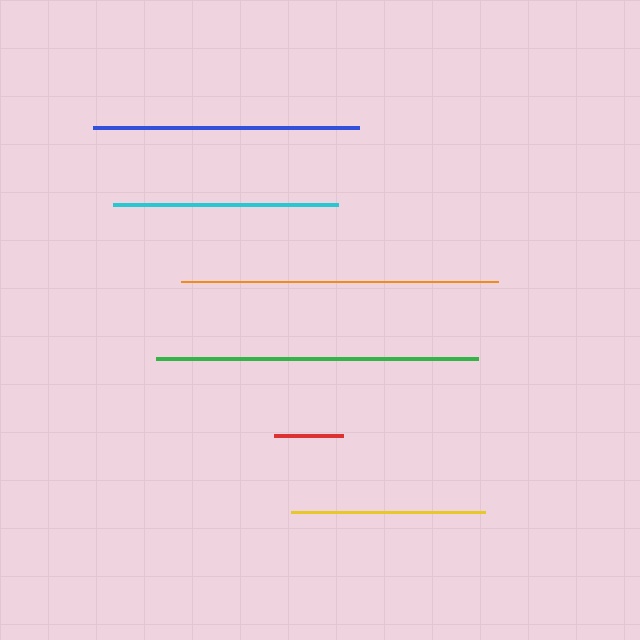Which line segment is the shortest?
The red line is the shortest at approximately 69 pixels.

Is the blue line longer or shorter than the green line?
The green line is longer than the blue line.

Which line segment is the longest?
The green line is the longest at approximately 322 pixels.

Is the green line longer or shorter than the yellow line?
The green line is longer than the yellow line.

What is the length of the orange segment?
The orange segment is approximately 317 pixels long.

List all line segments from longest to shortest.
From longest to shortest: green, orange, blue, cyan, yellow, red.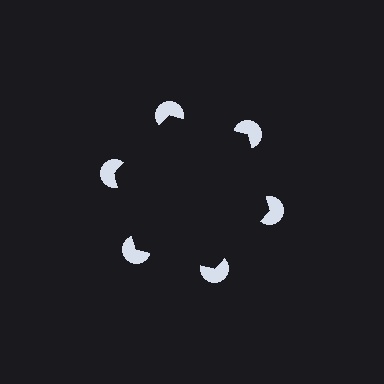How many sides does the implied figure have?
6 sides.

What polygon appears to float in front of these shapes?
An illusory hexagon — its edges are inferred from the aligned wedge cuts in the pac-man discs, not physically drawn.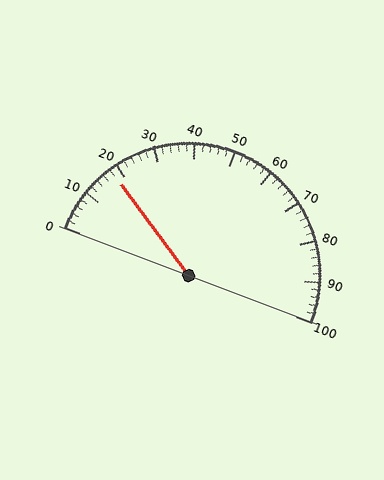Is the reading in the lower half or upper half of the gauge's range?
The reading is in the lower half of the range (0 to 100).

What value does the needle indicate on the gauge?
The needle indicates approximately 18.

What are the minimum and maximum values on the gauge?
The gauge ranges from 0 to 100.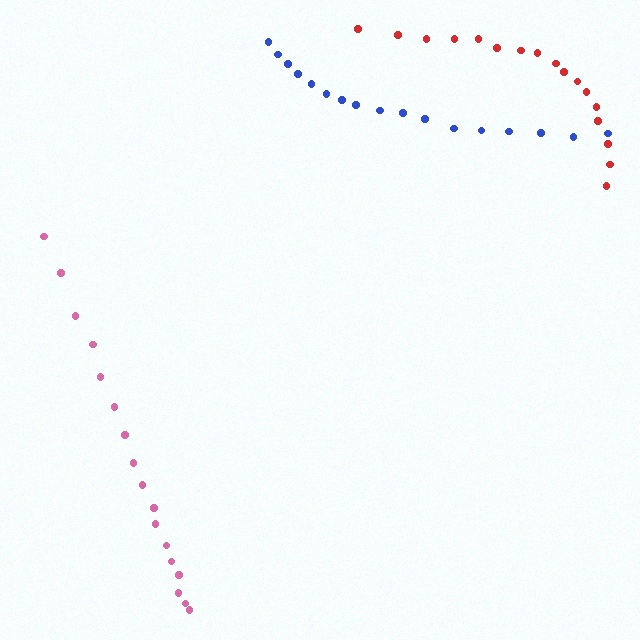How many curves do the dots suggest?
There are 3 distinct paths.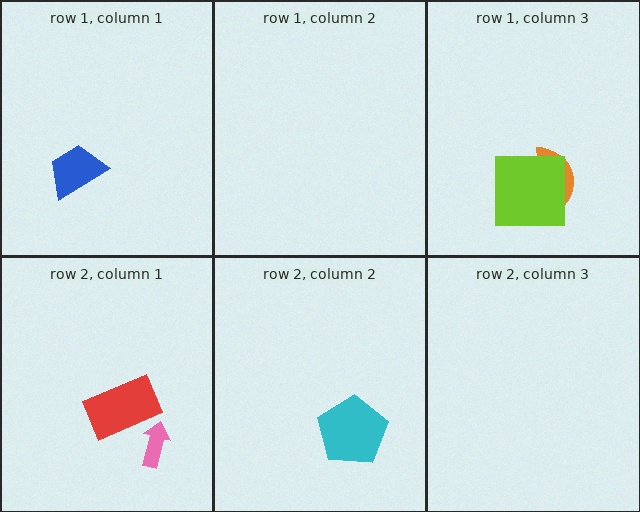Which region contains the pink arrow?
The row 2, column 1 region.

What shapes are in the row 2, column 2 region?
The cyan pentagon.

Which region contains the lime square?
The row 1, column 3 region.